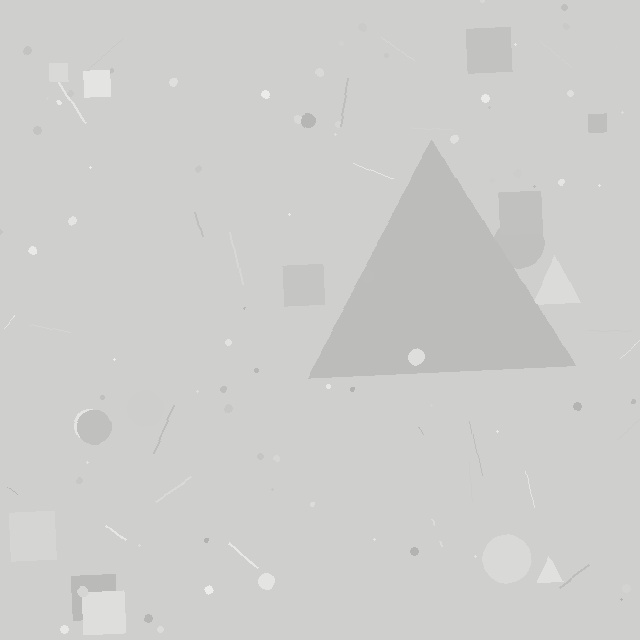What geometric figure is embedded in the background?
A triangle is embedded in the background.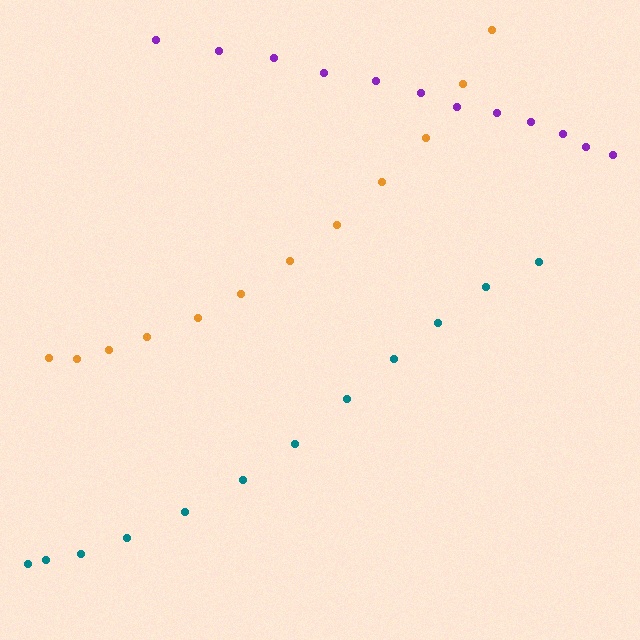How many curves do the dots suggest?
There are 3 distinct paths.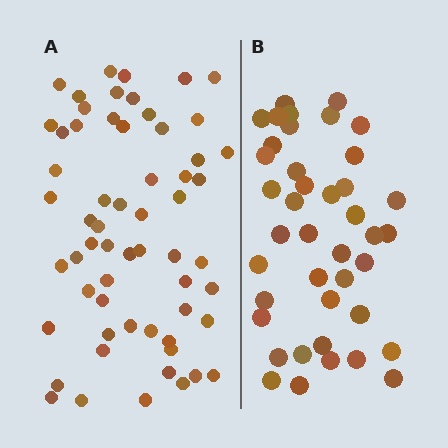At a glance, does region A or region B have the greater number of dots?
Region A (the left region) has more dots.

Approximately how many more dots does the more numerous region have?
Region A has approximately 20 more dots than region B.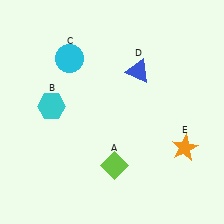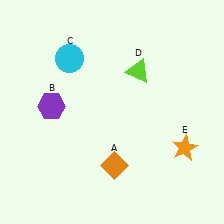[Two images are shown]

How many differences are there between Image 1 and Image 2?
There are 3 differences between the two images.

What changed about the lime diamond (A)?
In Image 1, A is lime. In Image 2, it changed to orange.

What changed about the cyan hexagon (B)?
In Image 1, B is cyan. In Image 2, it changed to purple.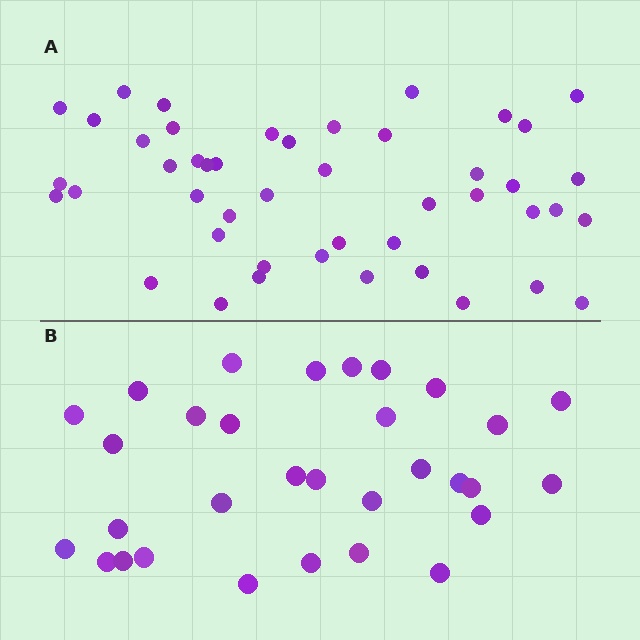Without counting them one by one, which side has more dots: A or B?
Region A (the top region) has more dots.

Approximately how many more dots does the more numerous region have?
Region A has approximately 15 more dots than region B.